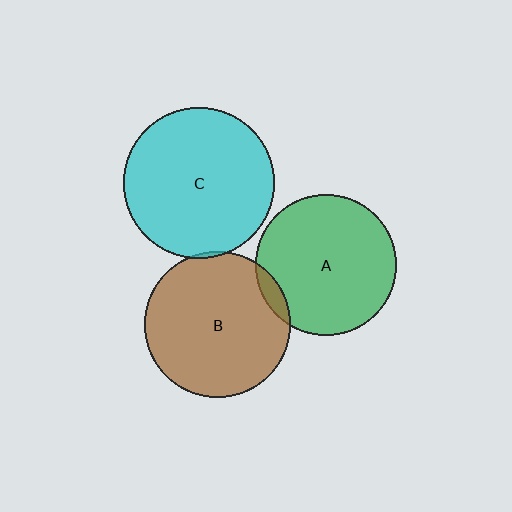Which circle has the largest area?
Circle C (cyan).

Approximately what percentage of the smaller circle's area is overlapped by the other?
Approximately 5%.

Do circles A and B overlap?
Yes.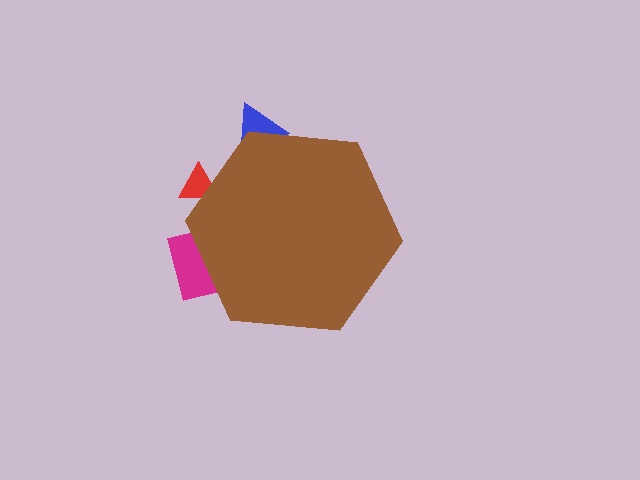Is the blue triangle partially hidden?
Yes, the blue triangle is partially hidden behind the brown hexagon.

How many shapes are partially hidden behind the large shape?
3 shapes are partially hidden.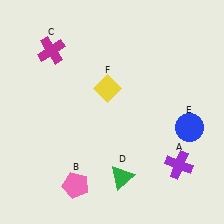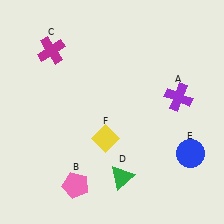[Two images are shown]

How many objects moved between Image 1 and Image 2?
3 objects moved between the two images.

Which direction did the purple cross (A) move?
The purple cross (A) moved up.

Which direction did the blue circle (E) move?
The blue circle (E) moved down.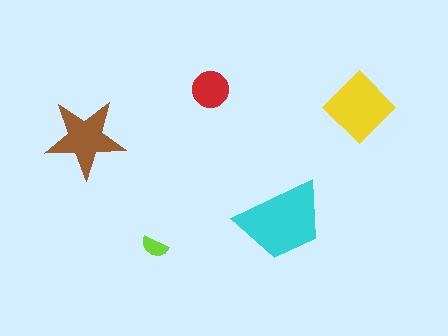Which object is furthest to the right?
The yellow diamond is rightmost.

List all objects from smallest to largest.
The lime semicircle, the red circle, the brown star, the yellow diamond, the cyan trapezoid.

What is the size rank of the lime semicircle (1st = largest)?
5th.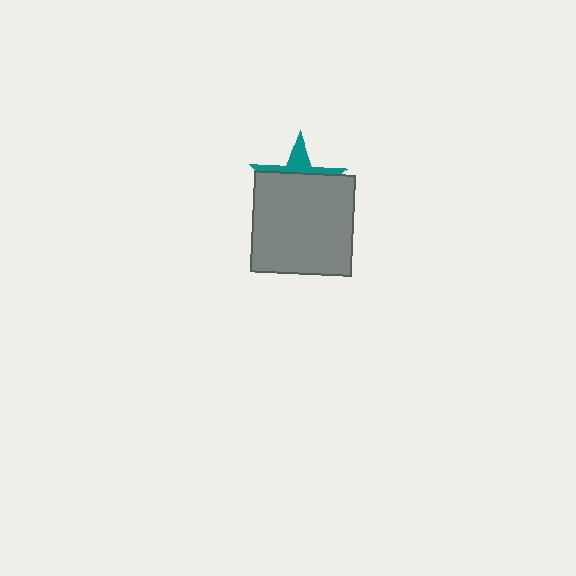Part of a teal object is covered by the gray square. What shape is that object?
It is a star.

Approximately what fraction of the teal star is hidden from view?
Roughly 70% of the teal star is hidden behind the gray square.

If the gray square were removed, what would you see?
You would see the complete teal star.